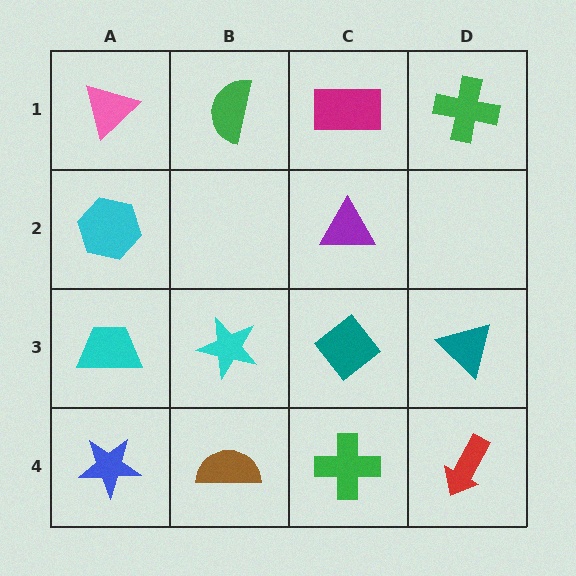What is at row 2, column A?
A cyan hexagon.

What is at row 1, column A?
A pink triangle.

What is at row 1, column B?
A green semicircle.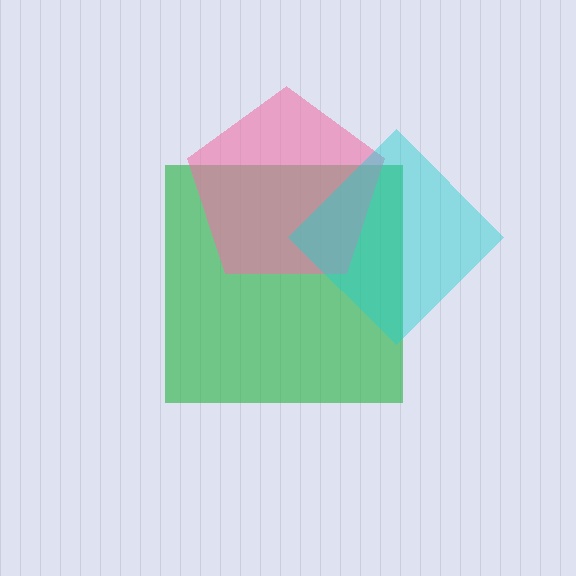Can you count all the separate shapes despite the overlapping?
Yes, there are 3 separate shapes.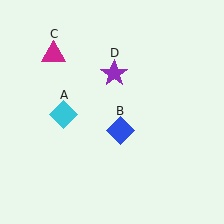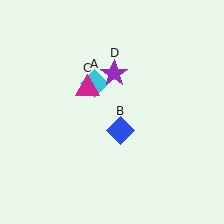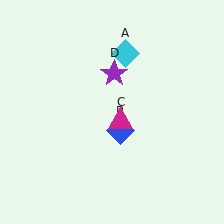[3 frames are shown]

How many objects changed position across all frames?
2 objects changed position: cyan diamond (object A), magenta triangle (object C).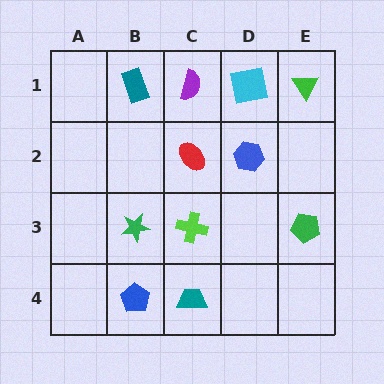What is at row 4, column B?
A blue pentagon.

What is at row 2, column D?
A blue hexagon.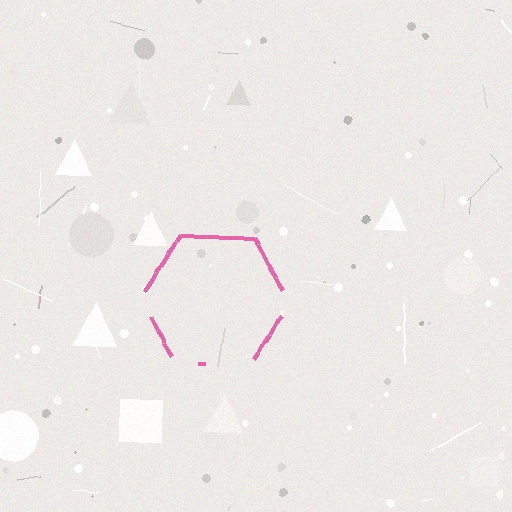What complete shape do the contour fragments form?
The contour fragments form a hexagon.